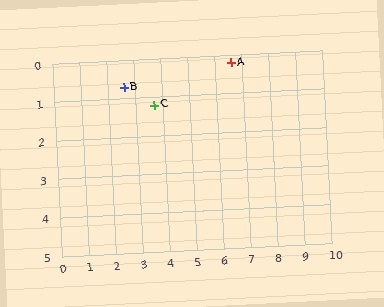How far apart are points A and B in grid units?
Points A and B are about 4.0 grid units apart.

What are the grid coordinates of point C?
Point C is at approximately (3.7, 1.2).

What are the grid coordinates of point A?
Point A is at approximately (6.6, 0.2).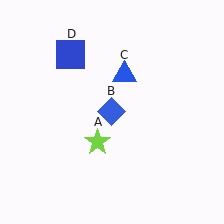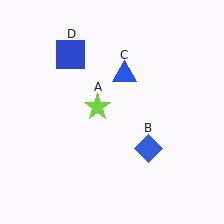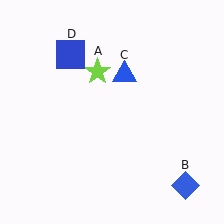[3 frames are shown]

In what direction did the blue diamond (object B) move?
The blue diamond (object B) moved down and to the right.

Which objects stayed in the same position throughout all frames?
Blue triangle (object C) and blue square (object D) remained stationary.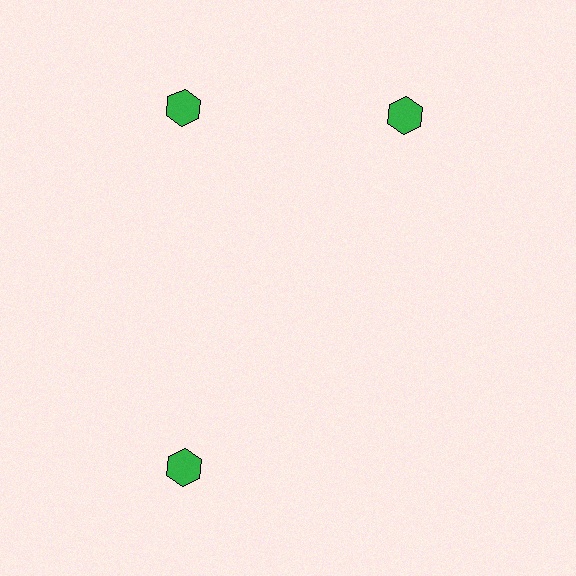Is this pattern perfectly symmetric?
No. The 3 green hexagons are arranged in a ring, but one element near the 3 o'clock position is rotated out of alignment along the ring, breaking the 3-fold rotational symmetry.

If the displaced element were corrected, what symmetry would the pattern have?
It would have 3-fold rotational symmetry — the pattern would map onto itself every 120 degrees.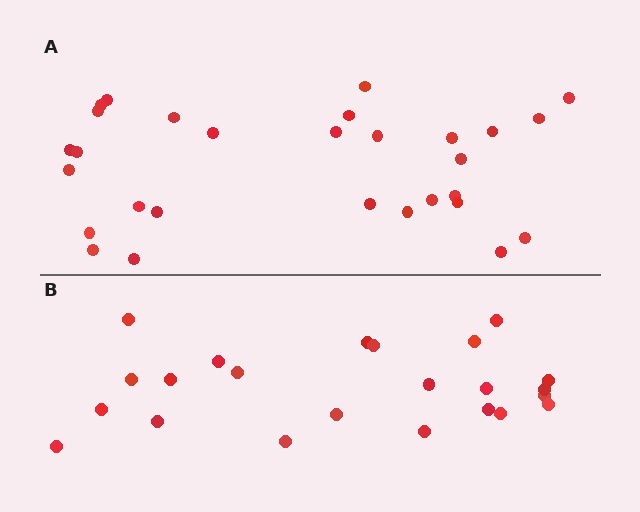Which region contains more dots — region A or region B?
Region A (the top region) has more dots.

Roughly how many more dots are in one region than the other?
Region A has about 6 more dots than region B.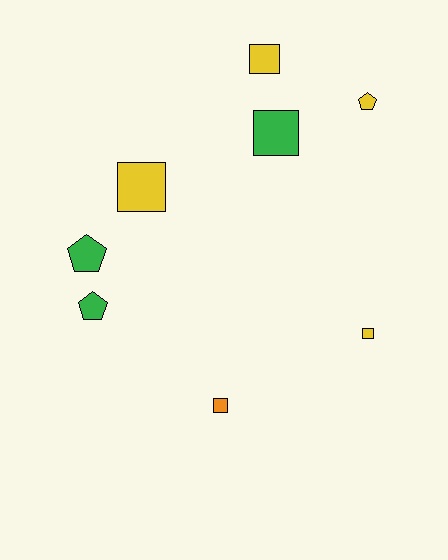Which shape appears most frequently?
Square, with 5 objects.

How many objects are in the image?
There are 8 objects.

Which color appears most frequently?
Yellow, with 4 objects.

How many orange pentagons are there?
There are no orange pentagons.